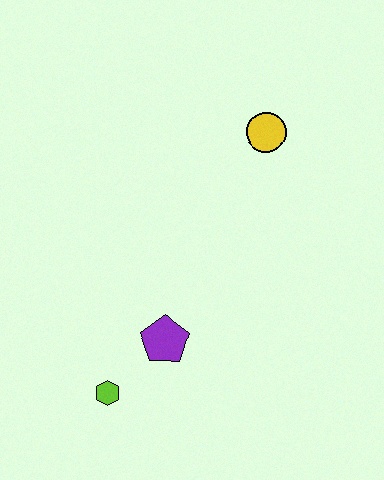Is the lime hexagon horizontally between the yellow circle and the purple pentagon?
No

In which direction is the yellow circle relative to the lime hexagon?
The yellow circle is above the lime hexagon.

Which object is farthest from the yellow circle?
The lime hexagon is farthest from the yellow circle.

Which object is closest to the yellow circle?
The purple pentagon is closest to the yellow circle.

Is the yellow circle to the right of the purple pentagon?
Yes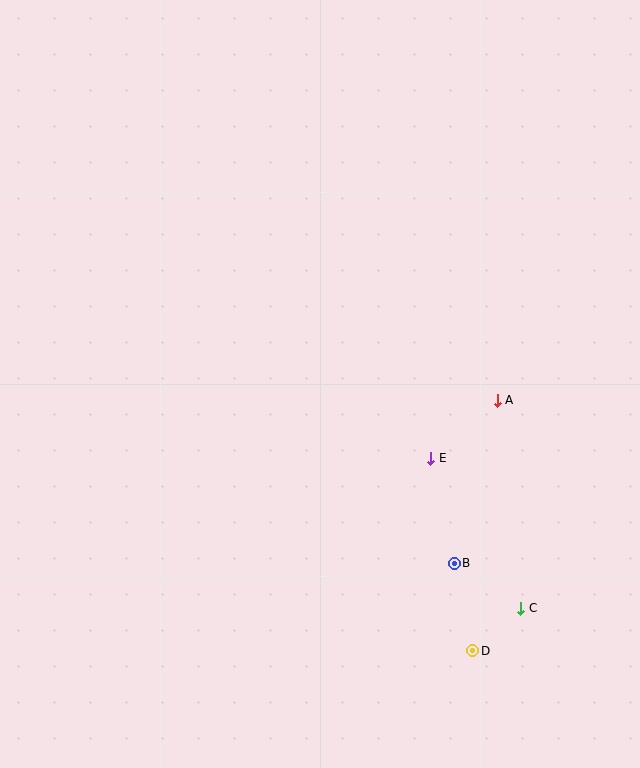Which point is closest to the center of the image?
Point E at (431, 458) is closest to the center.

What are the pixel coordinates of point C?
Point C is at (521, 608).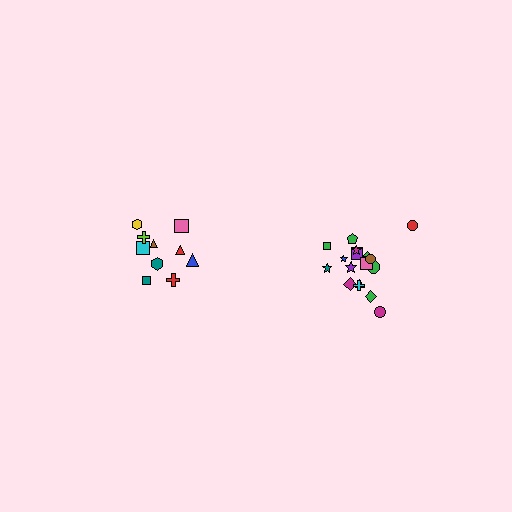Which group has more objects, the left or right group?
The right group.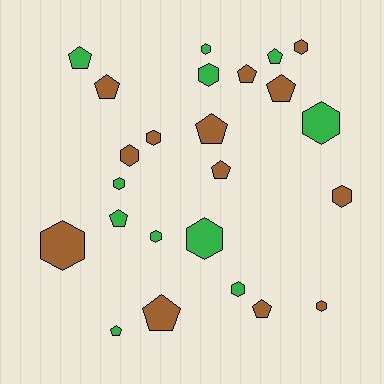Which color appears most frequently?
Brown, with 13 objects.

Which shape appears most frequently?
Hexagon, with 13 objects.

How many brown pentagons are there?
There are 7 brown pentagons.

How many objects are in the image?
There are 24 objects.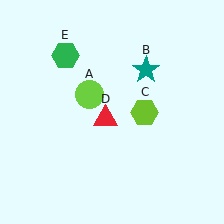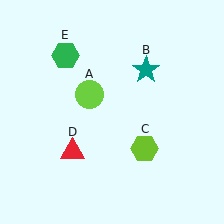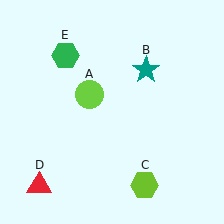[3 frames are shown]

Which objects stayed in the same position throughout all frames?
Lime circle (object A) and teal star (object B) and green hexagon (object E) remained stationary.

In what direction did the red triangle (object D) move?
The red triangle (object D) moved down and to the left.